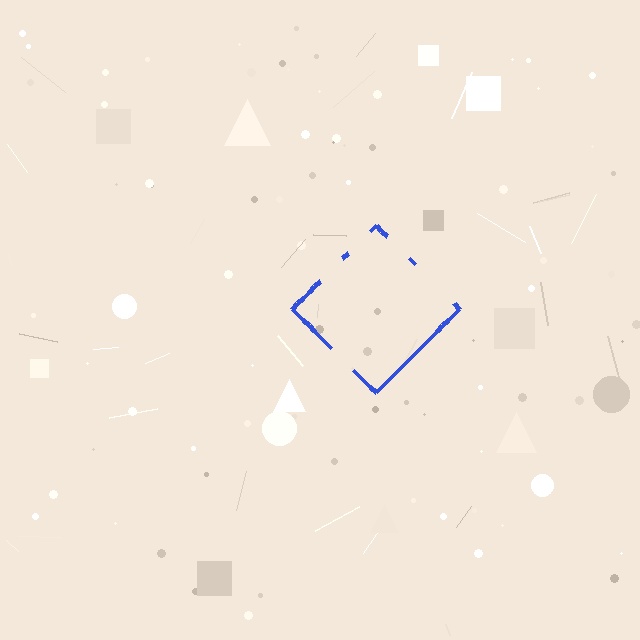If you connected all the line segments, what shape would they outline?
They would outline a diamond.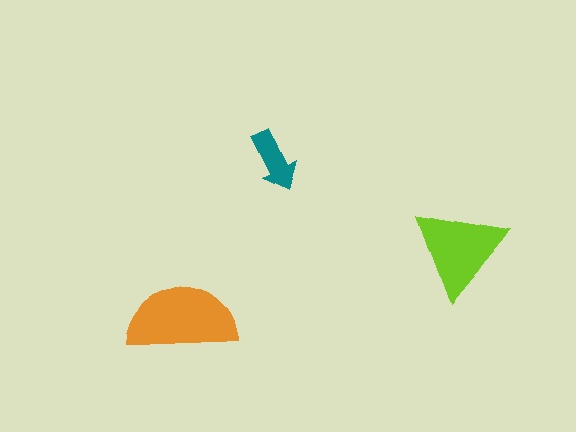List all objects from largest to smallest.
The orange semicircle, the lime triangle, the teal arrow.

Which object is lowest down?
The orange semicircle is bottommost.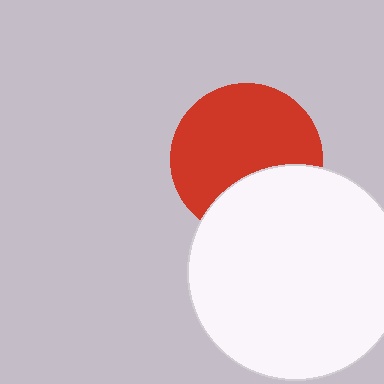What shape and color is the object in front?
The object in front is a white circle.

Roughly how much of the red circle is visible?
Most of it is visible (roughly 69%).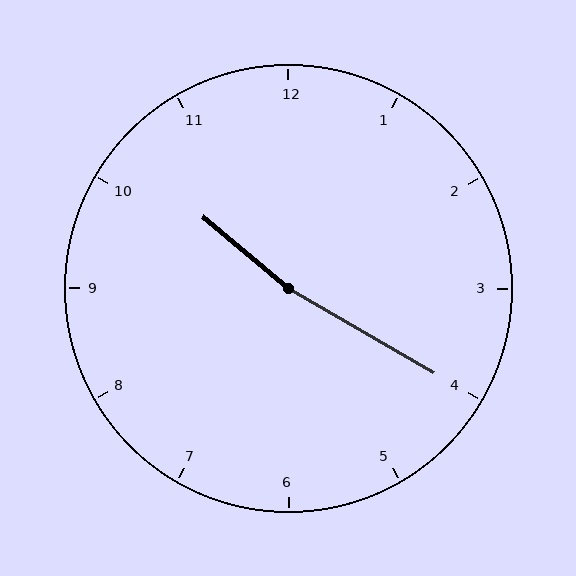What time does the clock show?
10:20.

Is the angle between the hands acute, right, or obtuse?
It is obtuse.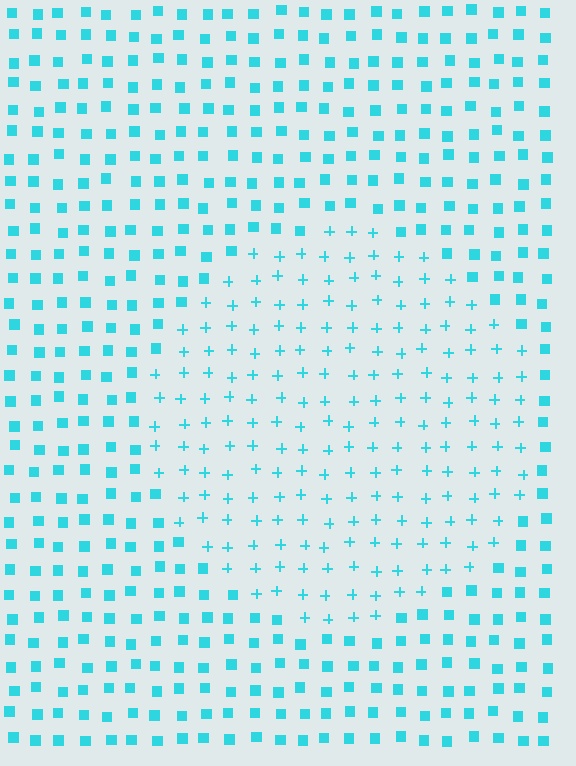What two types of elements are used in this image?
The image uses plus signs inside the circle region and squares outside it.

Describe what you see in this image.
The image is filled with small cyan elements arranged in a uniform grid. A circle-shaped region contains plus signs, while the surrounding area contains squares. The boundary is defined purely by the change in element shape.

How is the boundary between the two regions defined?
The boundary is defined by a change in element shape: plus signs inside vs. squares outside. All elements share the same color and spacing.